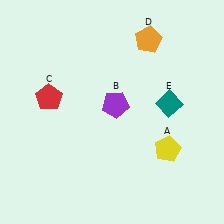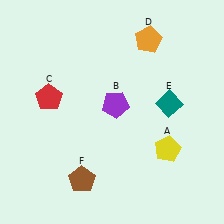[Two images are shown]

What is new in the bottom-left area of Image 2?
A brown pentagon (F) was added in the bottom-left area of Image 2.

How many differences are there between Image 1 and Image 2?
There is 1 difference between the two images.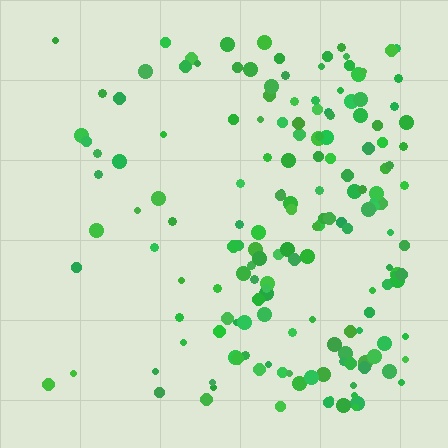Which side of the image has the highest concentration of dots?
The right.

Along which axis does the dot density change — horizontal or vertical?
Horizontal.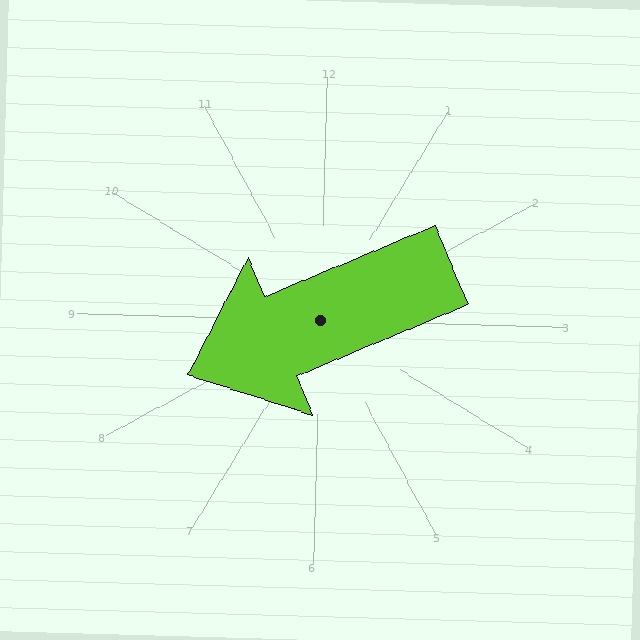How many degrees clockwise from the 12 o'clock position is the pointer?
Approximately 246 degrees.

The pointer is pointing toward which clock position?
Roughly 8 o'clock.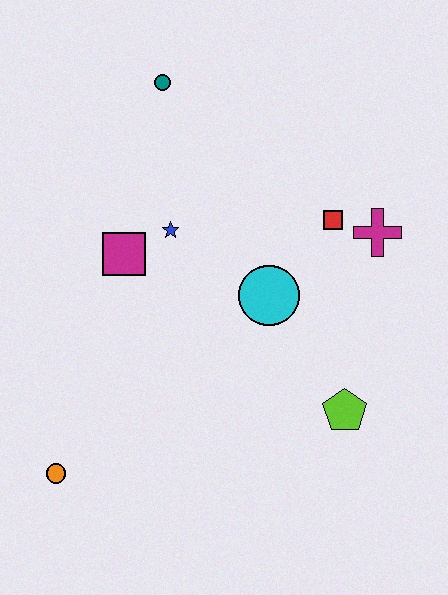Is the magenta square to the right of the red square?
No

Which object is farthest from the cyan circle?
The orange circle is farthest from the cyan circle.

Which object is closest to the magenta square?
The blue star is closest to the magenta square.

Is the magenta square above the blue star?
No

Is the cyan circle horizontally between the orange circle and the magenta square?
No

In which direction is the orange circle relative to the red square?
The orange circle is to the left of the red square.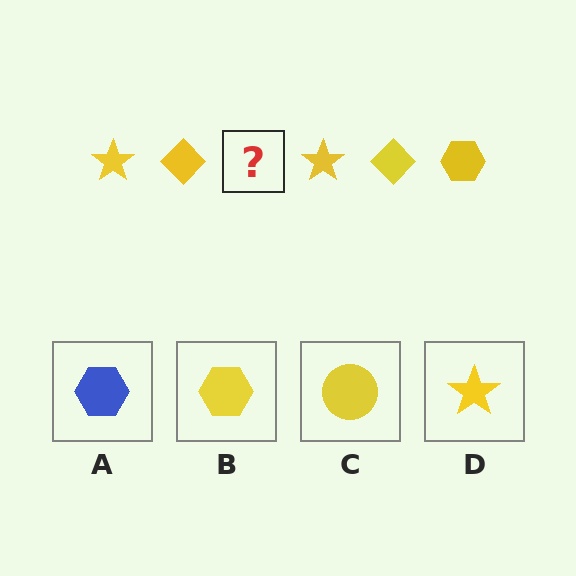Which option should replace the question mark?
Option B.